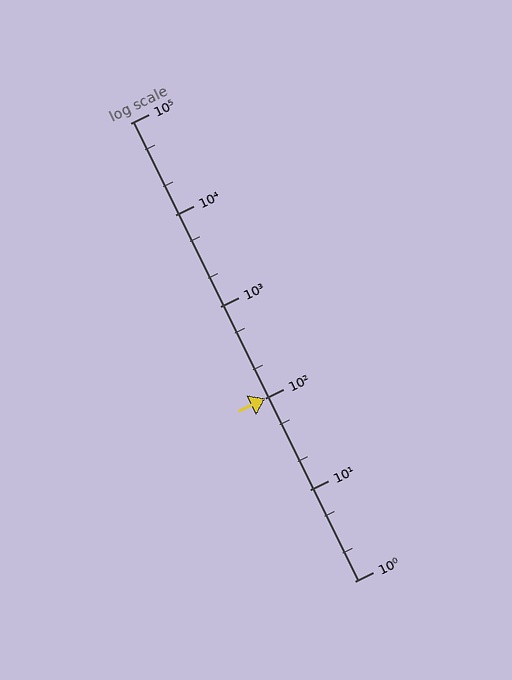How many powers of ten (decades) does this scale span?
The scale spans 5 decades, from 1 to 100000.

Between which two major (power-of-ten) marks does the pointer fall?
The pointer is between 100 and 1000.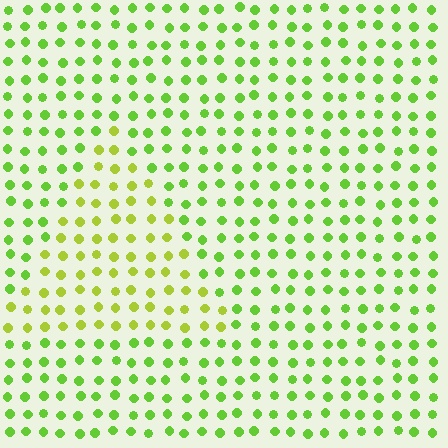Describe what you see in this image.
The image is filled with small lime elements in a uniform arrangement. A triangle-shaped region is visible where the elements are tinted to a slightly different hue, forming a subtle color boundary.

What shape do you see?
I see a triangle.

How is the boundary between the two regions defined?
The boundary is defined purely by a slight shift in hue (about 27 degrees). Spacing, size, and orientation are identical on both sides.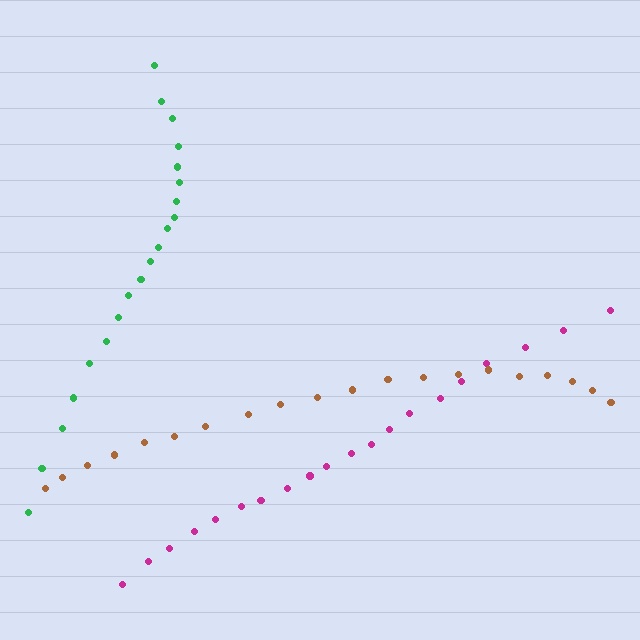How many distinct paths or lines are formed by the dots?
There are 3 distinct paths.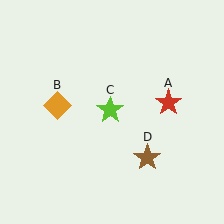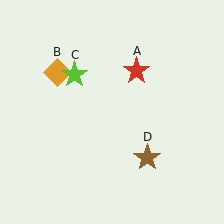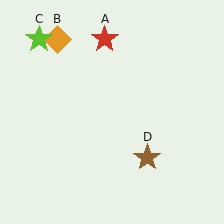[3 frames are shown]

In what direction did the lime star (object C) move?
The lime star (object C) moved up and to the left.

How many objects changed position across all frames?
3 objects changed position: red star (object A), orange diamond (object B), lime star (object C).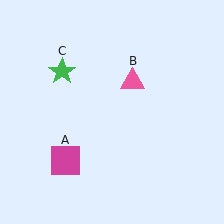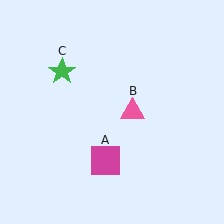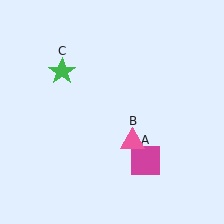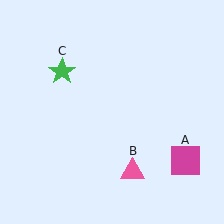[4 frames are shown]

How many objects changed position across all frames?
2 objects changed position: magenta square (object A), pink triangle (object B).